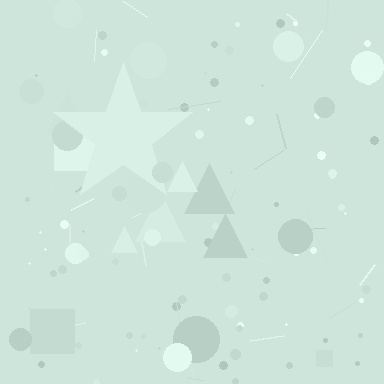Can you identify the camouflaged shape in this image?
The camouflaged shape is a star.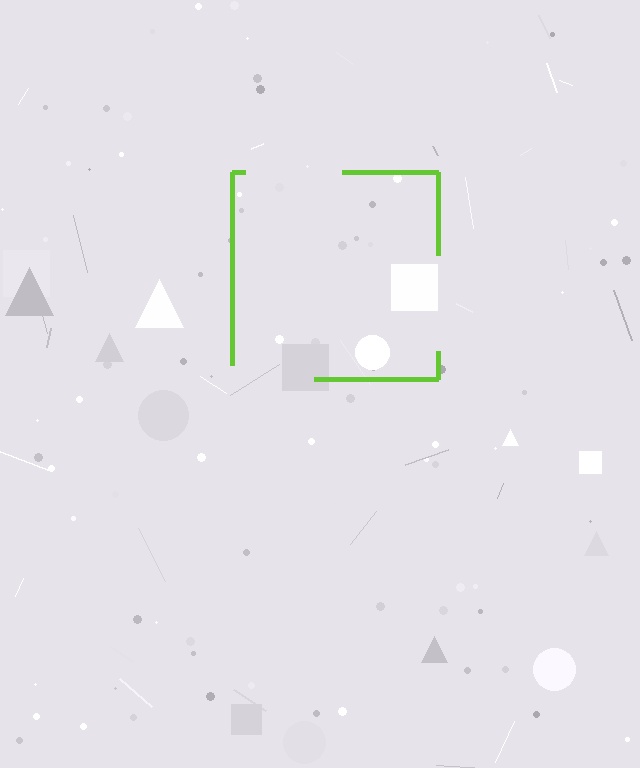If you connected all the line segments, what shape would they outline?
They would outline a square.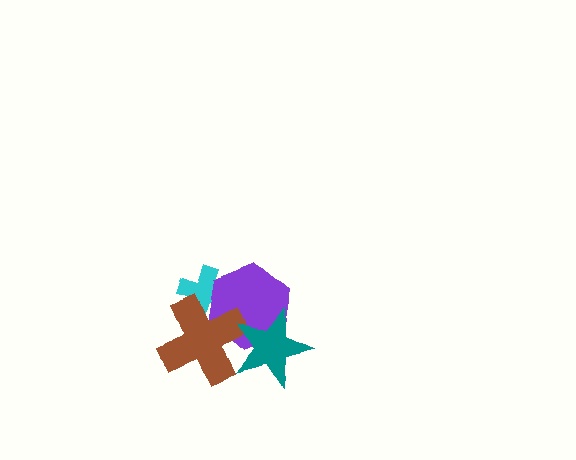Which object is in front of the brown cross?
The teal star is in front of the brown cross.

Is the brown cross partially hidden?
Yes, it is partially covered by another shape.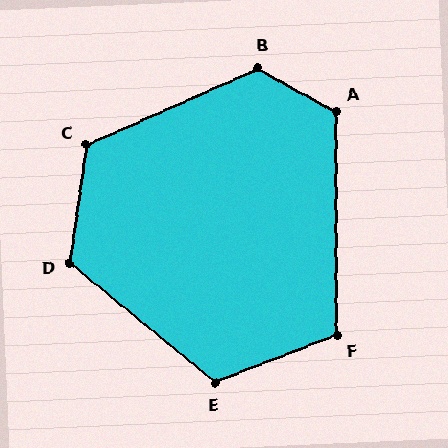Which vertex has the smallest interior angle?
F, at approximately 111 degrees.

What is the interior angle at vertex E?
Approximately 120 degrees (obtuse).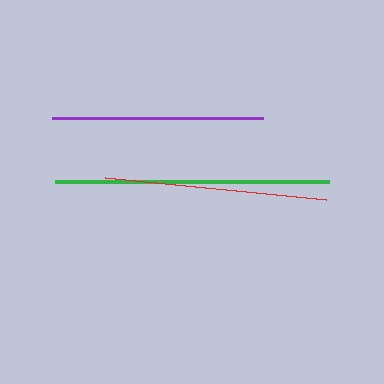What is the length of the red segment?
The red segment is approximately 222 pixels long.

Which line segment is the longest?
The green line is the longest at approximately 274 pixels.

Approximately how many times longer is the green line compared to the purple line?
The green line is approximately 1.3 times the length of the purple line.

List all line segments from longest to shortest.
From longest to shortest: green, red, purple.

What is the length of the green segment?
The green segment is approximately 274 pixels long.